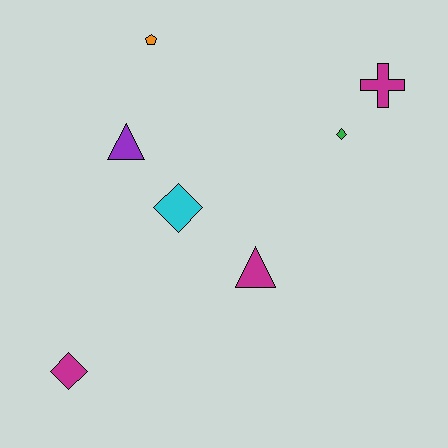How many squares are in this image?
There are no squares.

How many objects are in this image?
There are 7 objects.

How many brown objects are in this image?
There are no brown objects.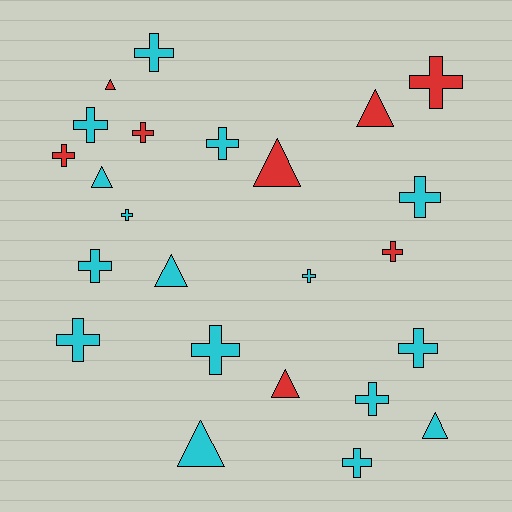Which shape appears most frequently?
Cross, with 16 objects.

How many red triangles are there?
There are 4 red triangles.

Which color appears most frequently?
Cyan, with 16 objects.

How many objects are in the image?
There are 24 objects.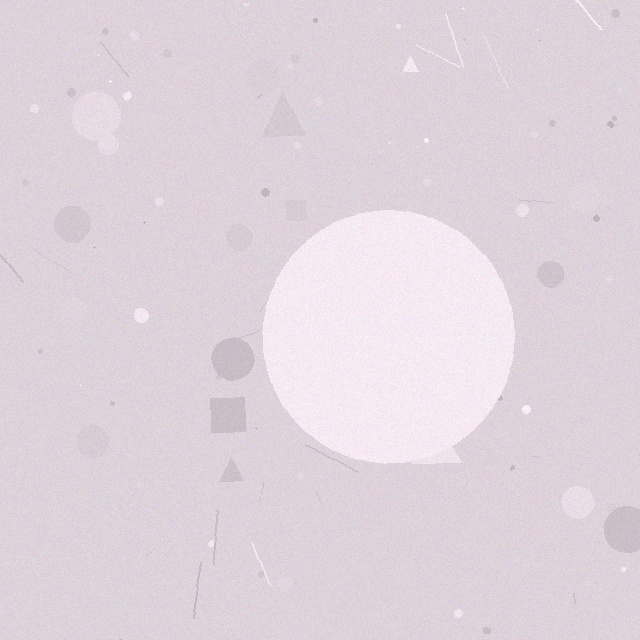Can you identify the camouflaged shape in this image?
The camouflaged shape is a circle.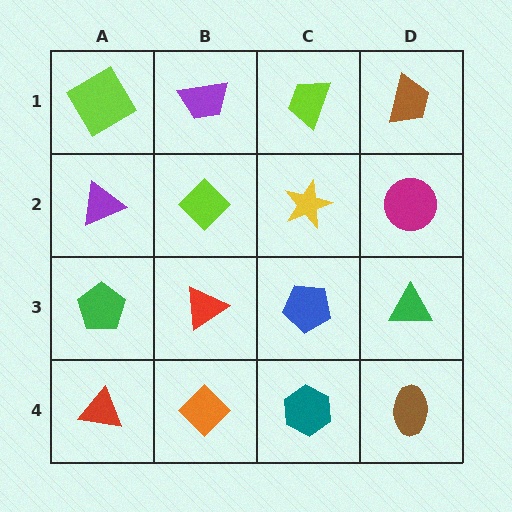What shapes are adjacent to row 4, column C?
A blue pentagon (row 3, column C), an orange diamond (row 4, column B), a brown ellipse (row 4, column D).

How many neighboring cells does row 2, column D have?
3.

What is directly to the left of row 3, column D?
A blue pentagon.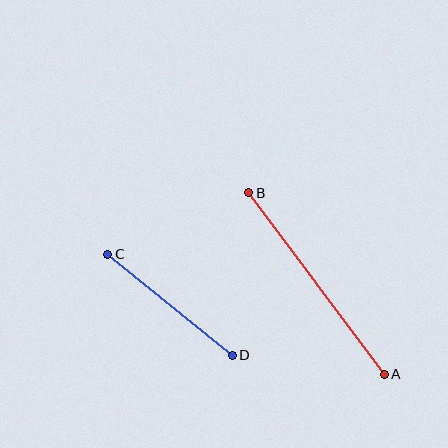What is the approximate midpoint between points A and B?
The midpoint is at approximately (316, 283) pixels.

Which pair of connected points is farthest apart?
Points A and B are farthest apart.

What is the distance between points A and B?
The distance is approximately 227 pixels.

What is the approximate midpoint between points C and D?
The midpoint is at approximately (170, 305) pixels.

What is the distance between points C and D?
The distance is approximately 161 pixels.